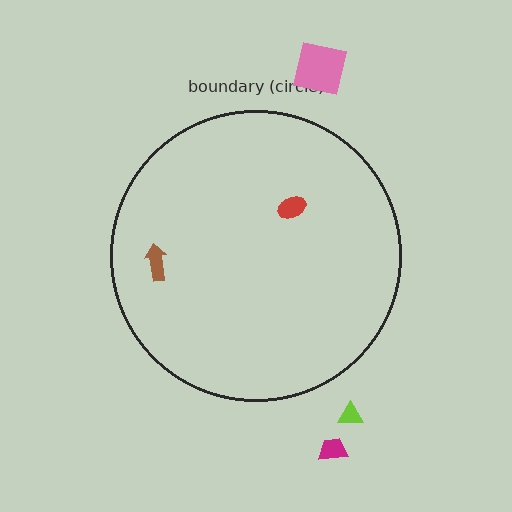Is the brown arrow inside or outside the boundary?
Inside.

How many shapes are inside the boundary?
2 inside, 3 outside.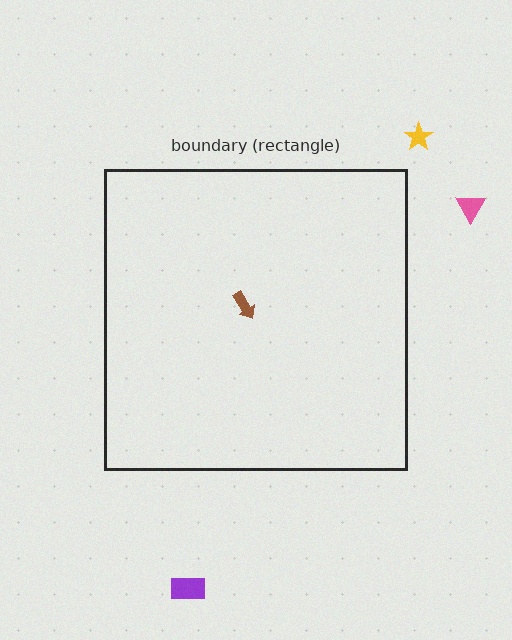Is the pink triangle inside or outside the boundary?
Outside.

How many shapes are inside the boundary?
1 inside, 3 outside.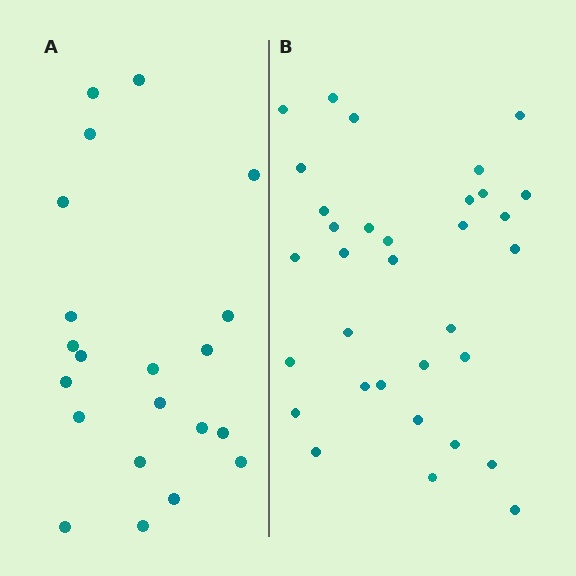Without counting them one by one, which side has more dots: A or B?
Region B (the right region) has more dots.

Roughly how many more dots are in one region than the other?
Region B has roughly 12 or so more dots than region A.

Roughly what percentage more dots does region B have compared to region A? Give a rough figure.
About 55% more.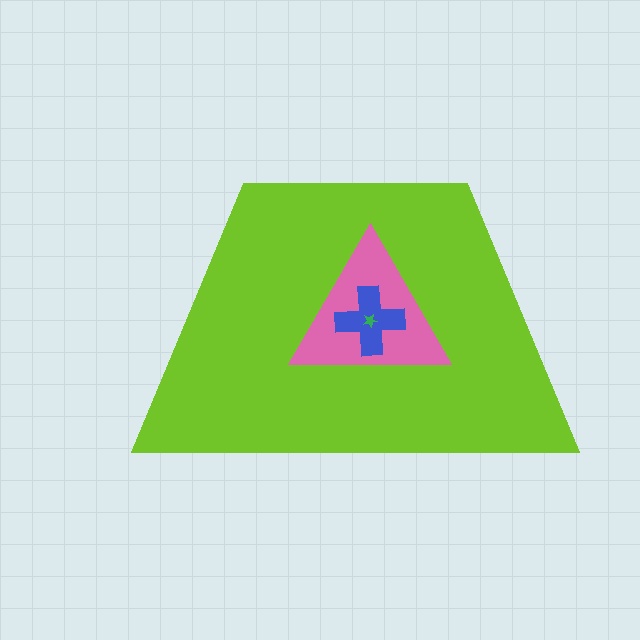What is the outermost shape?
The lime trapezoid.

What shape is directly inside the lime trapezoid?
The pink triangle.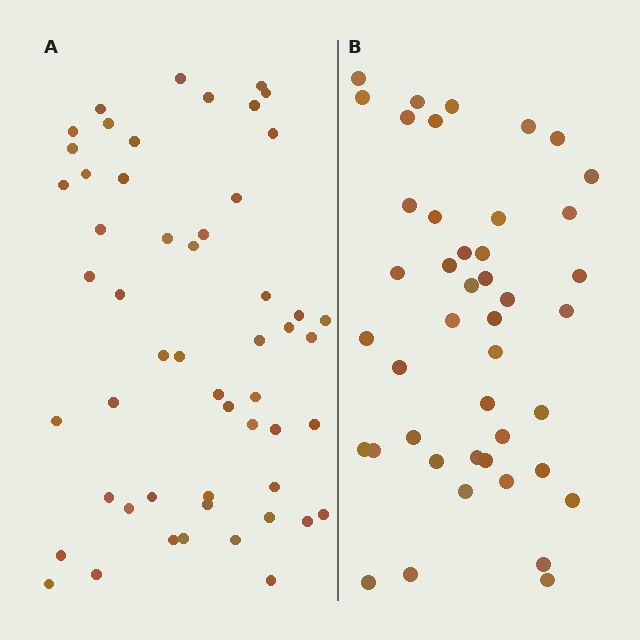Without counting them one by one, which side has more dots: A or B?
Region A (the left region) has more dots.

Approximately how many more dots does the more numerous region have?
Region A has roughly 8 or so more dots than region B.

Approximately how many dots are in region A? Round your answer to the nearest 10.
About 50 dots. (The exact count is 53, which rounds to 50.)